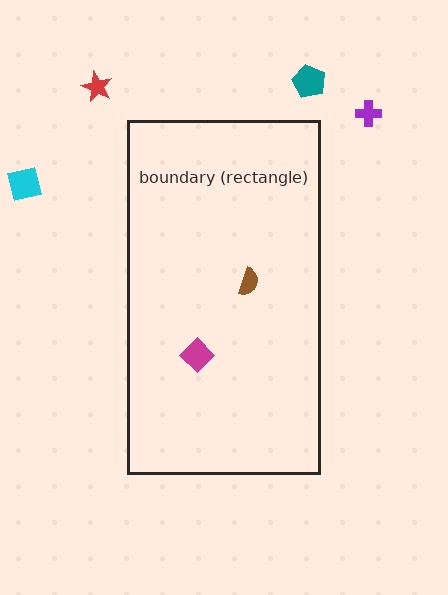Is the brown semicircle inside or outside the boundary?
Inside.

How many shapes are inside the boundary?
2 inside, 4 outside.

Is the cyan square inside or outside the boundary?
Outside.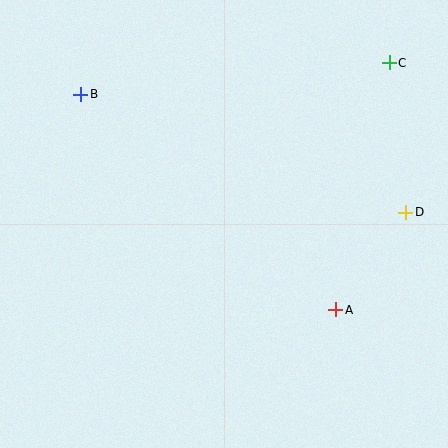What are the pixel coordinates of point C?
Point C is at (389, 63).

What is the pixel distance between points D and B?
The distance between D and B is 346 pixels.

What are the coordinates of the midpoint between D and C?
The midpoint between D and C is at (398, 138).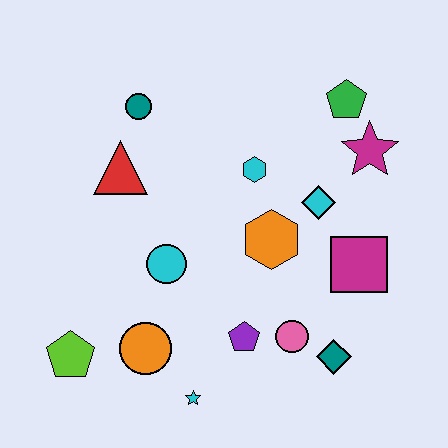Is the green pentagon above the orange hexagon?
Yes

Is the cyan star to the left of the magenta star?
Yes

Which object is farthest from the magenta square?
The lime pentagon is farthest from the magenta square.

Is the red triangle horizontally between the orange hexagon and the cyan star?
No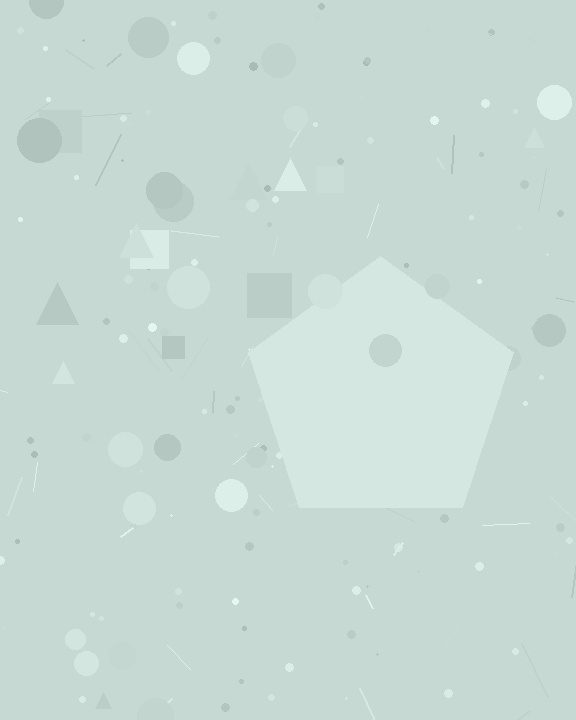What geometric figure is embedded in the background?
A pentagon is embedded in the background.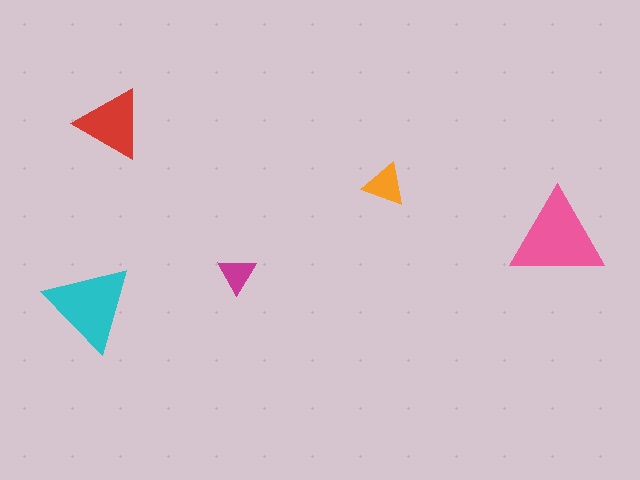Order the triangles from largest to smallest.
the pink one, the cyan one, the red one, the orange one, the magenta one.